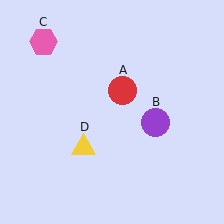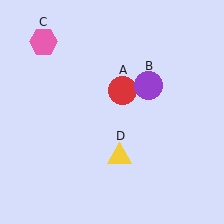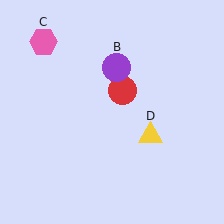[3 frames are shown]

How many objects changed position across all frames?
2 objects changed position: purple circle (object B), yellow triangle (object D).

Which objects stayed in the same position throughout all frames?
Red circle (object A) and pink hexagon (object C) remained stationary.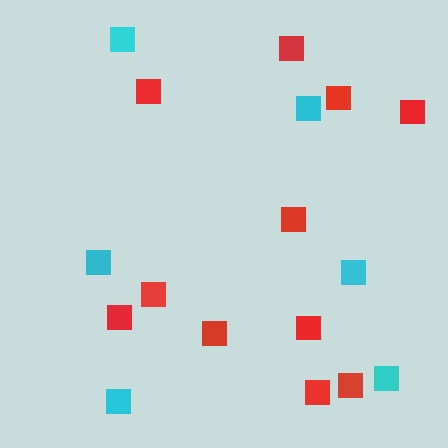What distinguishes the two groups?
There are 2 groups: one group of cyan squares (6) and one group of red squares (11).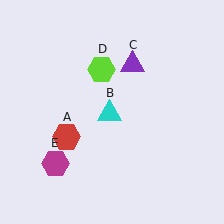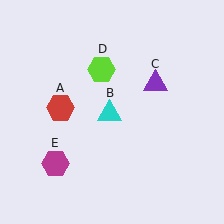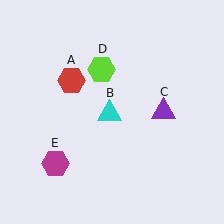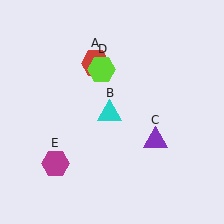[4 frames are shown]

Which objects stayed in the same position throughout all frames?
Cyan triangle (object B) and lime hexagon (object D) and magenta hexagon (object E) remained stationary.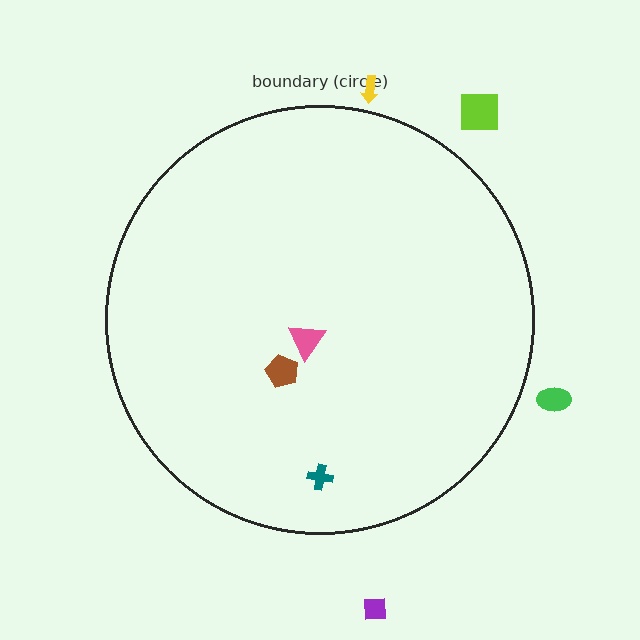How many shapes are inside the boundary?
3 inside, 4 outside.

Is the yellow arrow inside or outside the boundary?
Outside.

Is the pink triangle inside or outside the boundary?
Inside.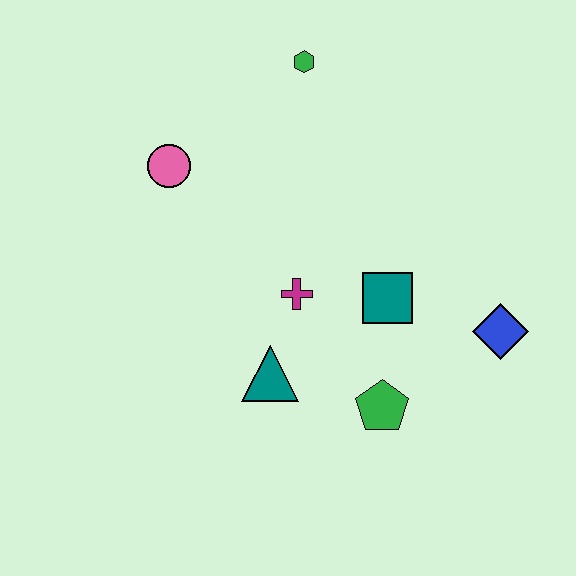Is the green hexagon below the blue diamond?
No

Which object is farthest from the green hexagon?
The green pentagon is farthest from the green hexagon.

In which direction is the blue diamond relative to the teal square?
The blue diamond is to the right of the teal square.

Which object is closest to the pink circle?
The green hexagon is closest to the pink circle.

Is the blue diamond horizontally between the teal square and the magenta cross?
No